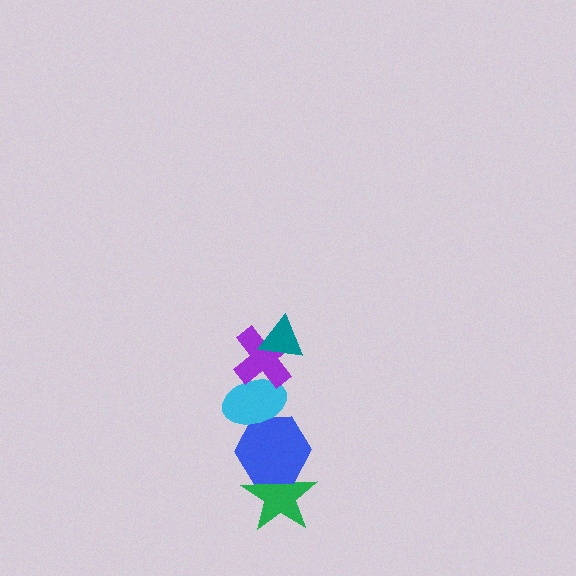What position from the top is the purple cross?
The purple cross is 2nd from the top.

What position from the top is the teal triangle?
The teal triangle is 1st from the top.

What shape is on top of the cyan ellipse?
The purple cross is on top of the cyan ellipse.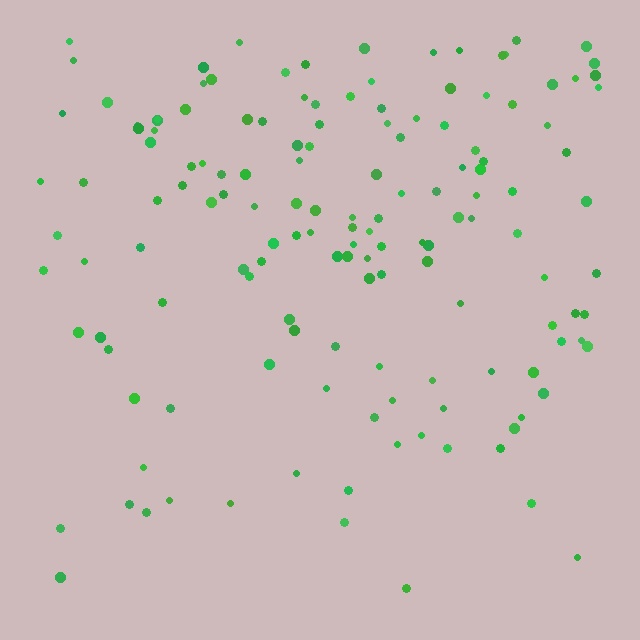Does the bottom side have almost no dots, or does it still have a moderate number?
Still a moderate number, just noticeably fewer than the top.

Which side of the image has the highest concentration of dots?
The top.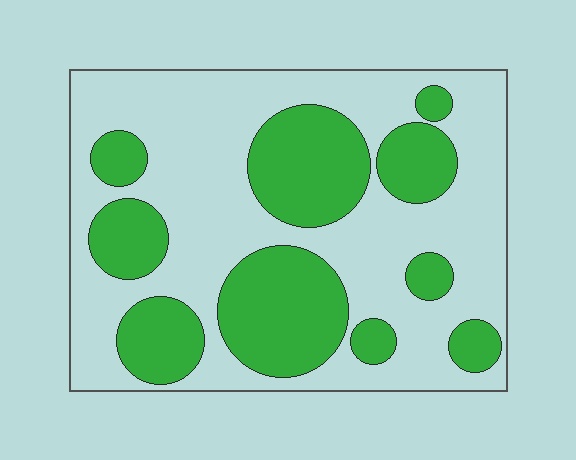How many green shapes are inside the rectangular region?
10.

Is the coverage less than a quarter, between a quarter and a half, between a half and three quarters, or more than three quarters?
Between a quarter and a half.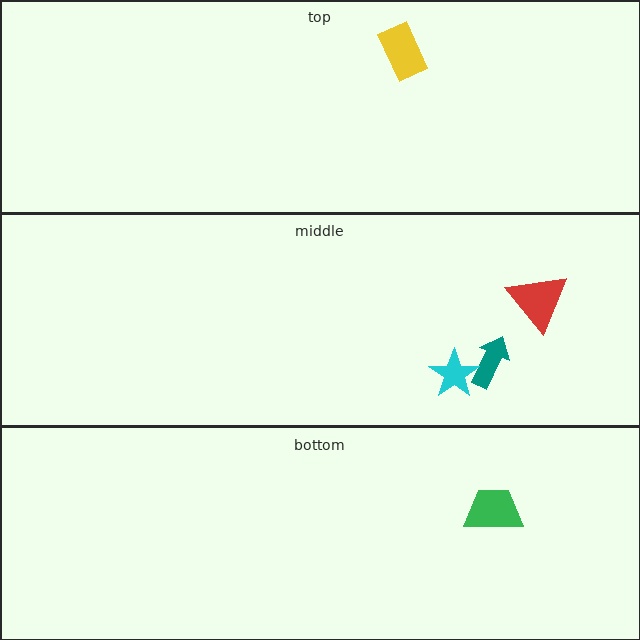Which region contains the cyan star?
The middle region.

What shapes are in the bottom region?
The green trapezoid.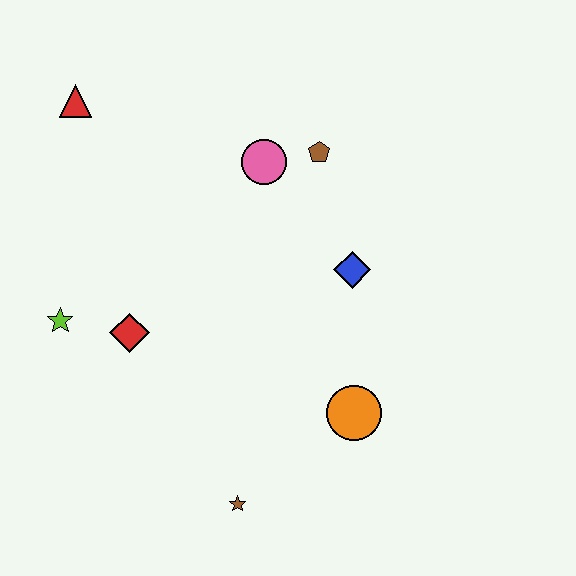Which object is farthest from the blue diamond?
The red triangle is farthest from the blue diamond.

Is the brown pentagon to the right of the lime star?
Yes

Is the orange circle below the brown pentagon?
Yes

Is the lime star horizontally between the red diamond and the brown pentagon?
No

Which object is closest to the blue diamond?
The brown pentagon is closest to the blue diamond.